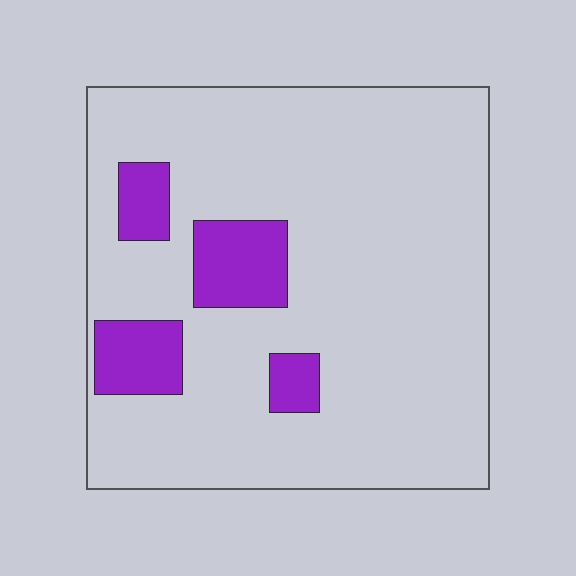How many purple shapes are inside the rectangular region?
4.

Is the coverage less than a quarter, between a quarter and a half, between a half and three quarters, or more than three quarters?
Less than a quarter.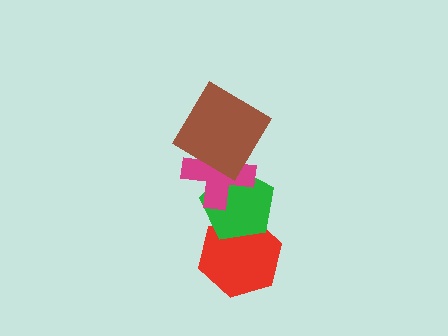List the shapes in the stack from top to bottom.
From top to bottom: the brown diamond, the magenta cross, the green pentagon, the red hexagon.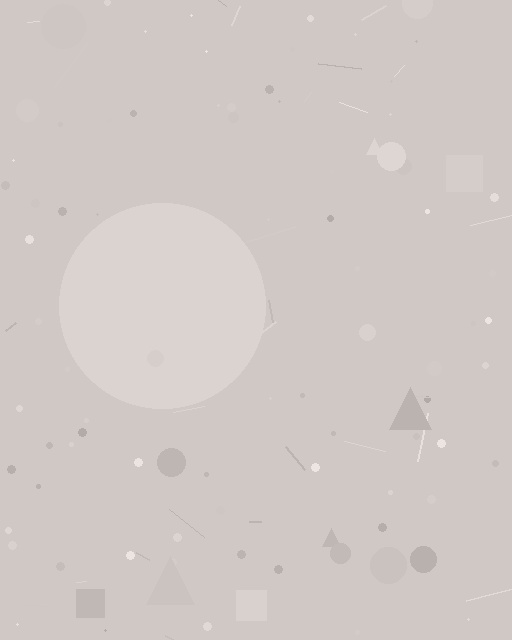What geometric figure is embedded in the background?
A circle is embedded in the background.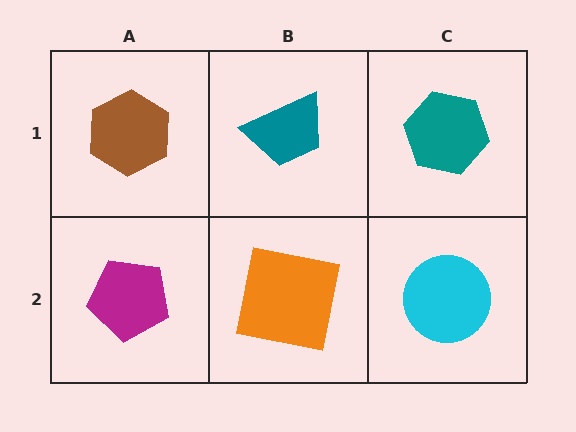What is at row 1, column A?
A brown hexagon.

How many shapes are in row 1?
3 shapes.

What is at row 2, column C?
A cyan circle.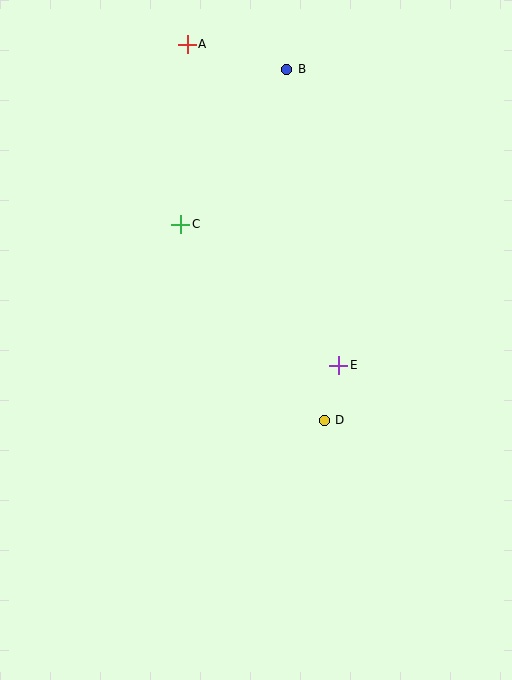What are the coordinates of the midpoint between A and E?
The midpoint between A and E is at (263, 205).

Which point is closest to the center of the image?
Point E at (339, 365) is closest to the center.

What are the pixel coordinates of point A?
Point A is at (187, 44).